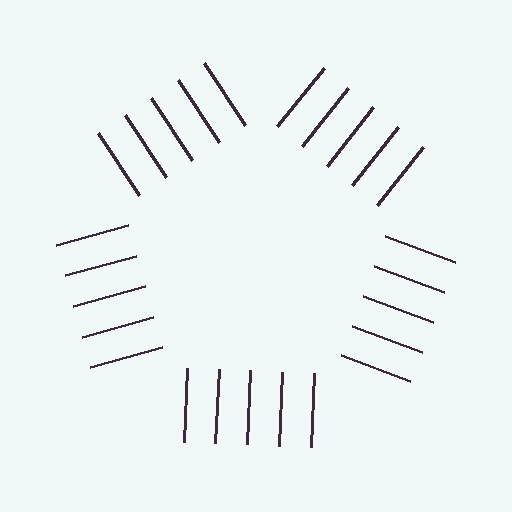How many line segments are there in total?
25 — 5 along each of the 5 edges.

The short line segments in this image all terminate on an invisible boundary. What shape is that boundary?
An illusory pentagon — the line segments terminate on its edges but no continuous stroke is drawn.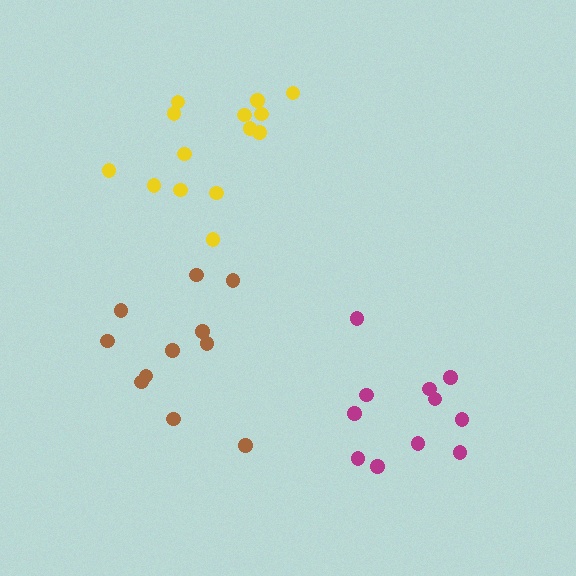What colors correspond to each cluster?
The clusters are colored: brown, yellow, magenta.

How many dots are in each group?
Group 1: 11 dots, Group 2: 14 dots, Group 3: 11 dots (36 total).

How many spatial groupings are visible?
There are 3 spatial groupings.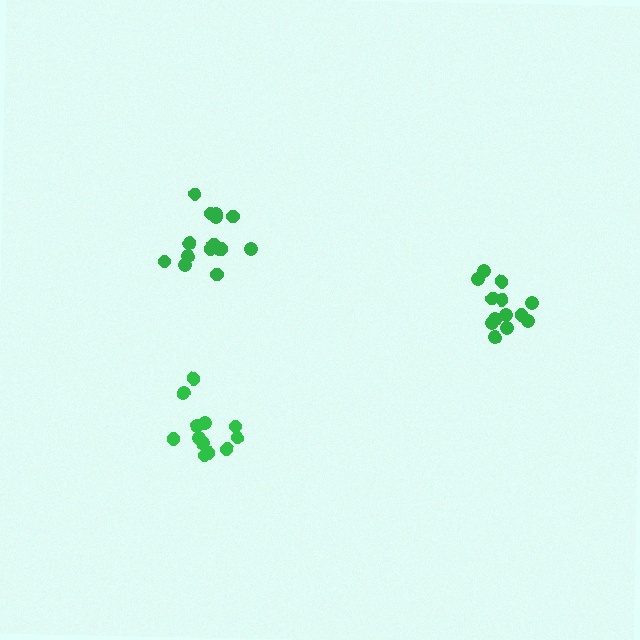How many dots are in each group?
Group 1: 12 dots, Group 2: 13 dots, Group 3: 15 dots (40 total).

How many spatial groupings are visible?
There are 3 spatial groupings.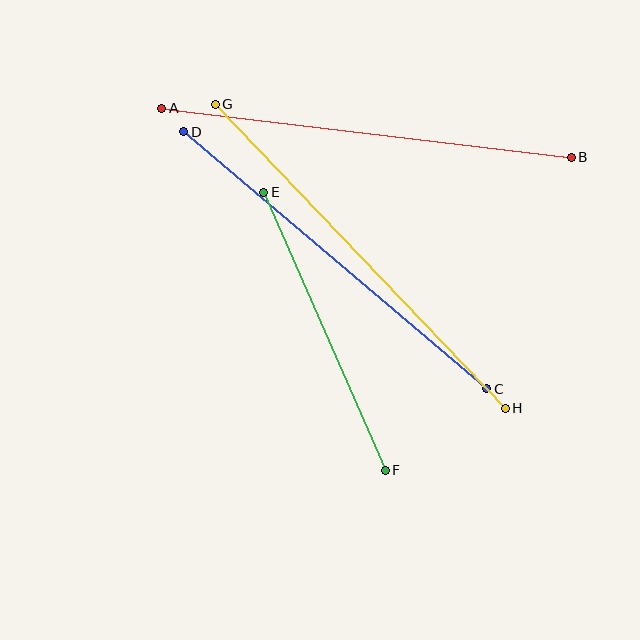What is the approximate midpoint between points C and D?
The midpoint is at approximately (335, 260) pixels.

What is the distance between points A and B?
The distance is approximately 413 pixels.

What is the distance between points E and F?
The distance is approximately 304 pixels.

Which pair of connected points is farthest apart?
Points G and H are farthest apart.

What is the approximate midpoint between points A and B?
The midpoint is at approximately (367, 133) pixels.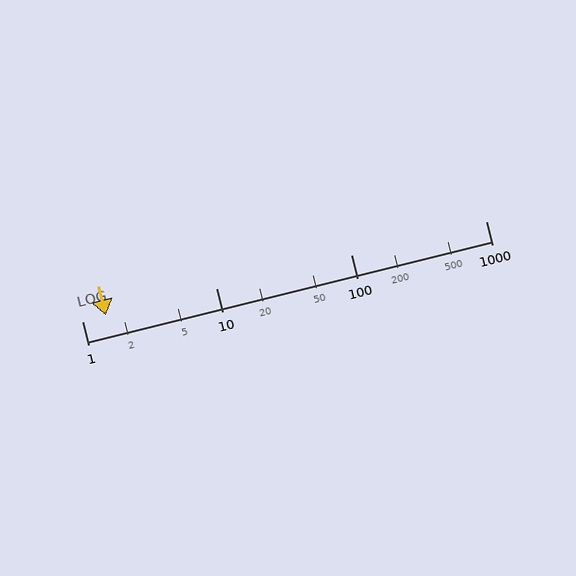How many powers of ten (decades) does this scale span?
The scale spans 3 decades, from 1 to 1000.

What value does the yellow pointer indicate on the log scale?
The pointer indicates approximately 1.5.